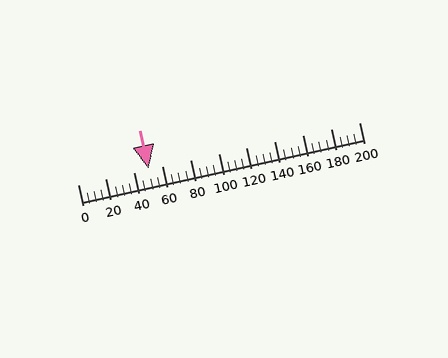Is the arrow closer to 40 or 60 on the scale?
The arrow is closer to 60.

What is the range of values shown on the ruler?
The ruler shows values from 0 to 200.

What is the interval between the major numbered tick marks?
The major tick marks are spaced 20 units apart.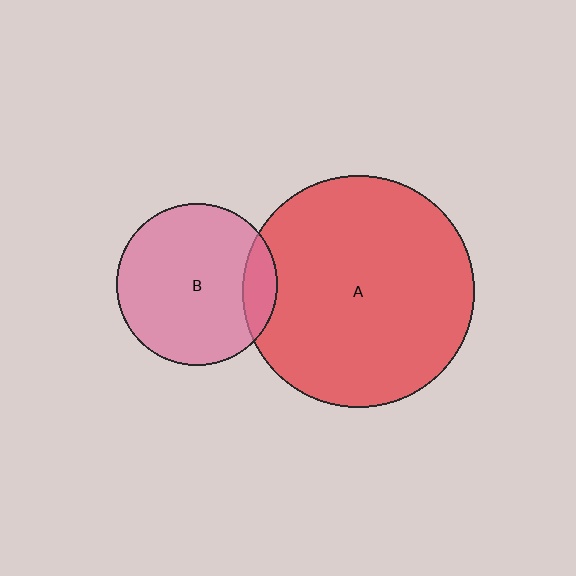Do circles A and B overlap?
Yes.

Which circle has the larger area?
Circle A (red).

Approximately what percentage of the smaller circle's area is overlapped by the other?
Approximately 15%.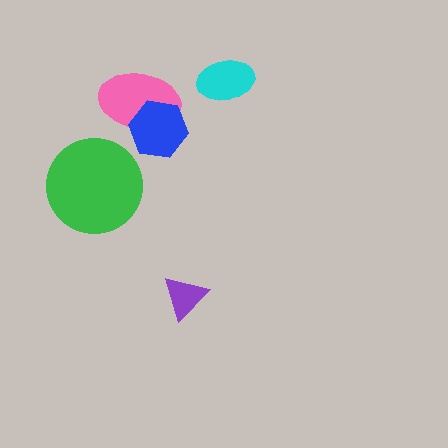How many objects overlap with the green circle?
0 objects overlap with the green circle.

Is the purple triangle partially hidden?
No, no other shape covers it.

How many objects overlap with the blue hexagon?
1 object overlaps with the blue hexagon.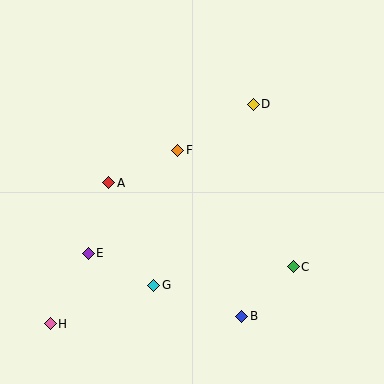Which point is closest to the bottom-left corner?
Point H is closest to the bottom-left corner.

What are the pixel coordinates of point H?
Point H is at (50, 324).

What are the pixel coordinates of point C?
Point C is at (293, 267).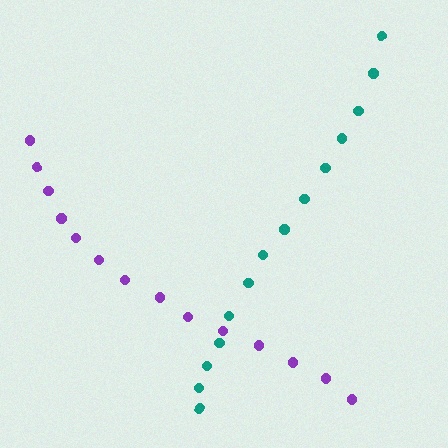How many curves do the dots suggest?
There are 2 distinct paths.